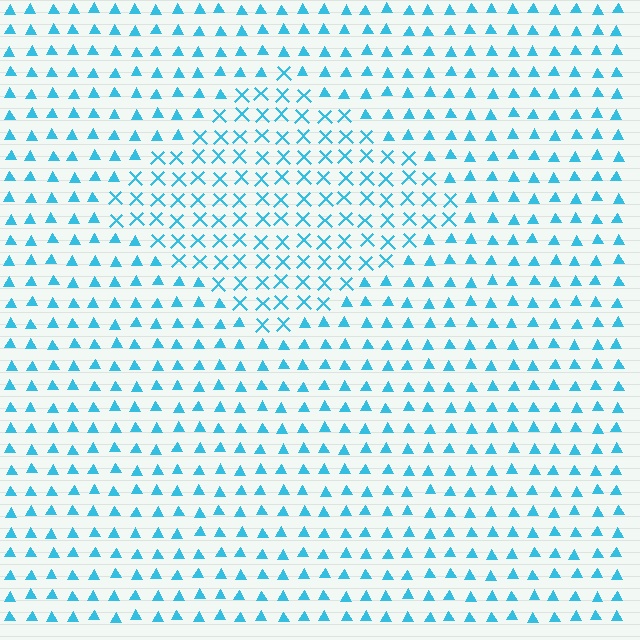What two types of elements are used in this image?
The image uses X marks inside the diamond region and triangles outside it.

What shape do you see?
I see a diamond.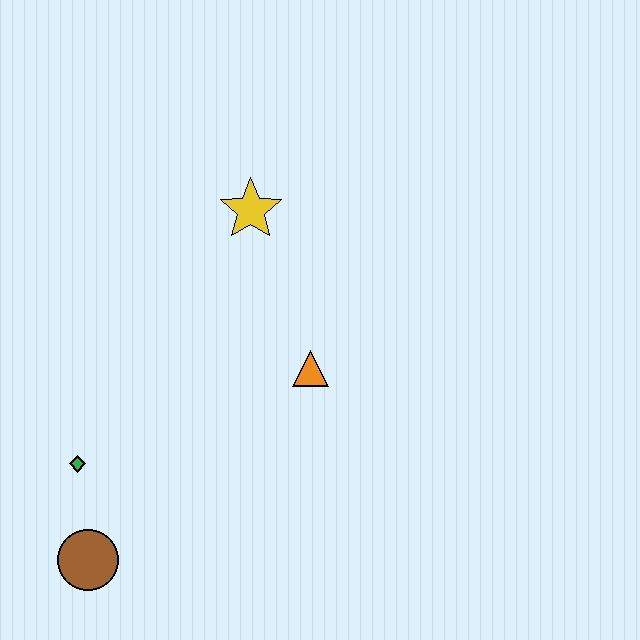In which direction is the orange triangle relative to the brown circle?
The orange triangle is to the right of the brown circle.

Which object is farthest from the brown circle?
The yellow star is farthest from the brown circle.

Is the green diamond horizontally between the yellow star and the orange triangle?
No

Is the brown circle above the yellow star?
No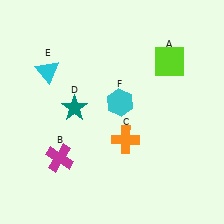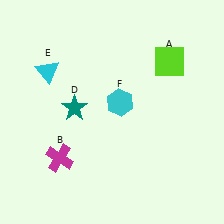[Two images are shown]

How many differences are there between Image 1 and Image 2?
There is 1 difference between the two images.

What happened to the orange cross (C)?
The orange cross (C) was removed in Image 2. It was in the bottom-right area of Image 1.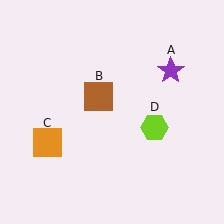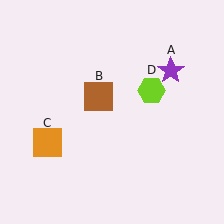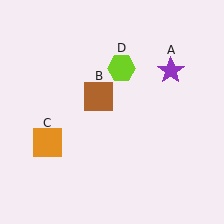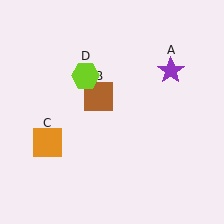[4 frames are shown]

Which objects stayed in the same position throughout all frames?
Purple star (object A) and brown square (object B) and orange square (object C) remained stationary.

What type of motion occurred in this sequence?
The lime hexagon (object D) rotated counterclockwise around the center of the scene.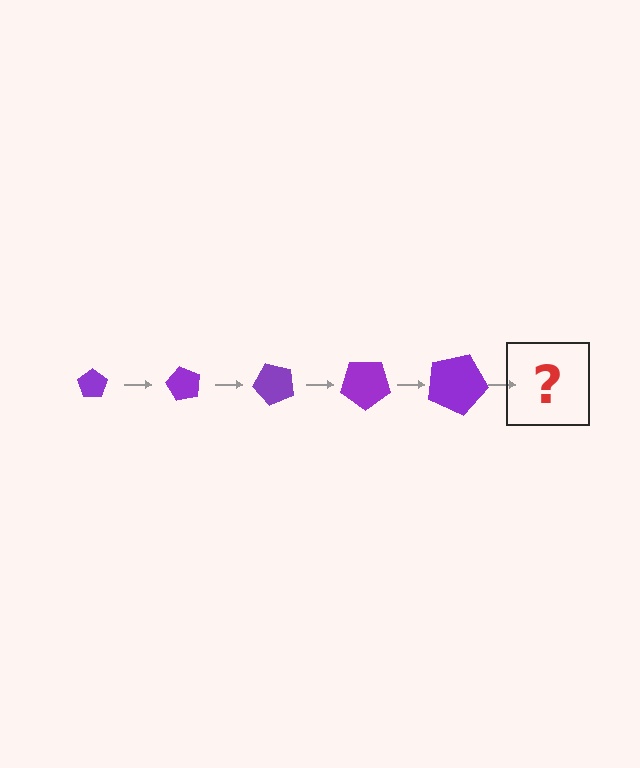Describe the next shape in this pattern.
It should be a pentagon, larger than the previous one and rotated 300 degrees from the start.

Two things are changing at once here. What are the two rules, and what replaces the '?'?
The two rules are that the pentagon grows larger each step and it rotates 60 degrees each step. The '?' should be a pentagon, larger than the previous one and rotated 300 degrees from the start.